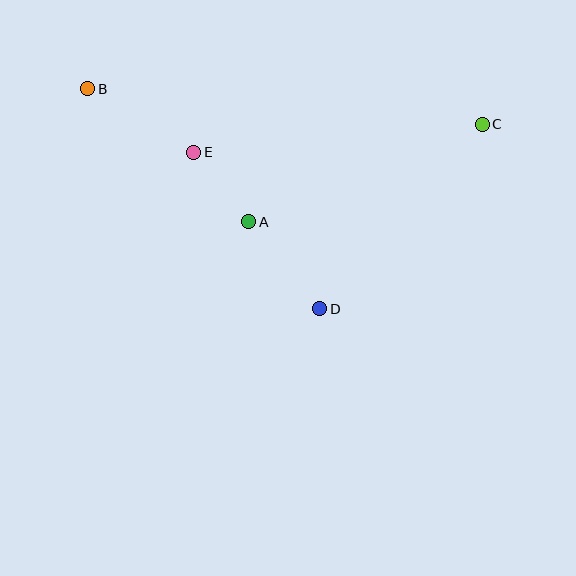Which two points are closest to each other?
Points A and E are closest to each other.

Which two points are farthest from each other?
Points B and C are farthest from each other.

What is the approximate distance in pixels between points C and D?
The distance between C and D is approximately 246 pixels.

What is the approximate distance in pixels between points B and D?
The distance between B and D is approximately 320 pixels.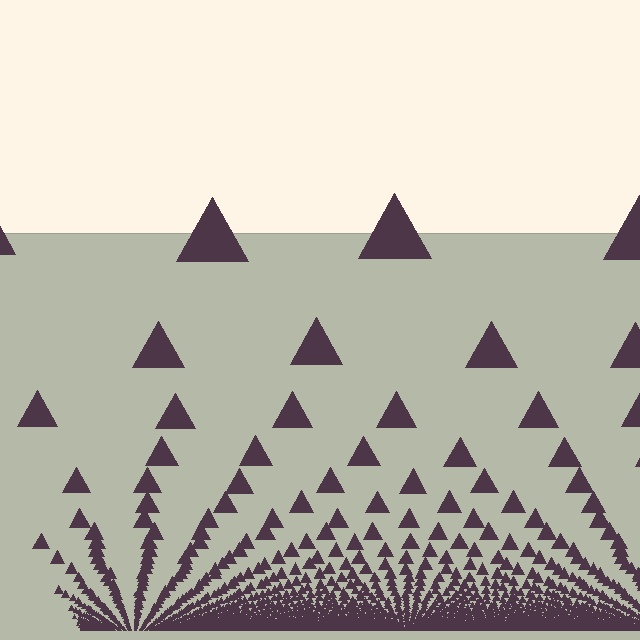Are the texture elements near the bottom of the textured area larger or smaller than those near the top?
Smaller. The gradient is inverted — elements near the bottom are smaller and denser.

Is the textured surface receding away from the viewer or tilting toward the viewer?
The surface appears to tilt toward the viewer. Texture elements get larger and sparser toward the top.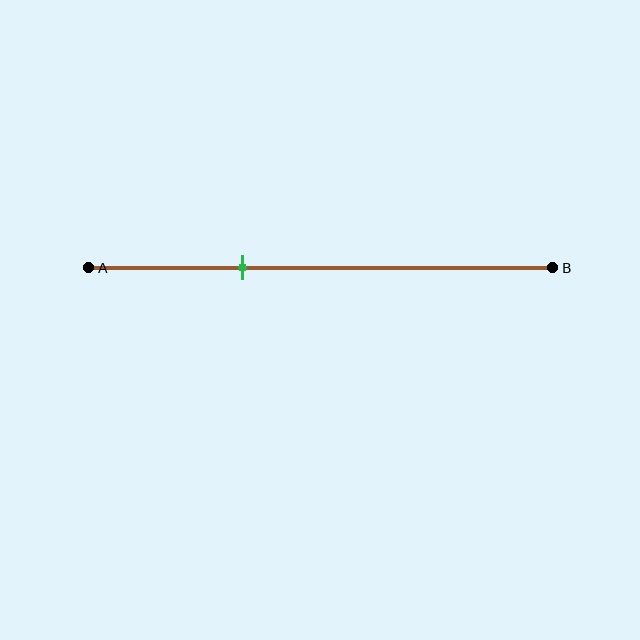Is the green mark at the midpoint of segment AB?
No, the mark is at about 35% from A, not at the 50% midpoint.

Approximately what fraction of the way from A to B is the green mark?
The green mark is approximately 35% of the way from A to B.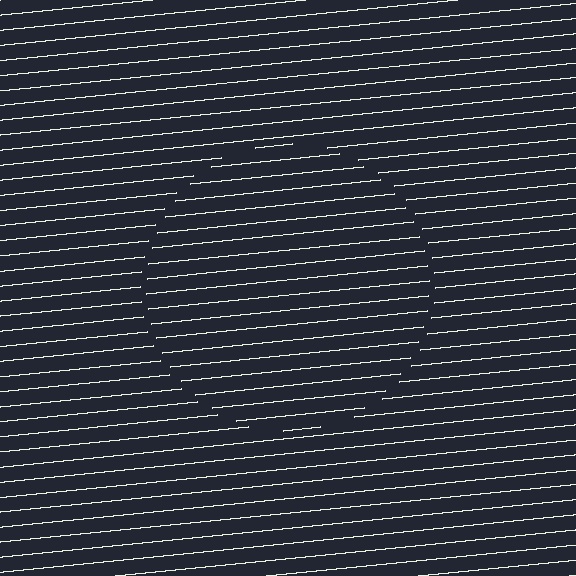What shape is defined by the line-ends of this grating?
An illusory circle. The interior of the shape contains the same grating, shifted by half a period — the contour is defined by the phase discontinuity where line-ends from the inner and outer gratings abut.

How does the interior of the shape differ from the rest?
The interior of the shape contains the same grating, shifted by half a period — the contour is defined by the phase discontinuity where line-ends from the inner and outer gratings abut.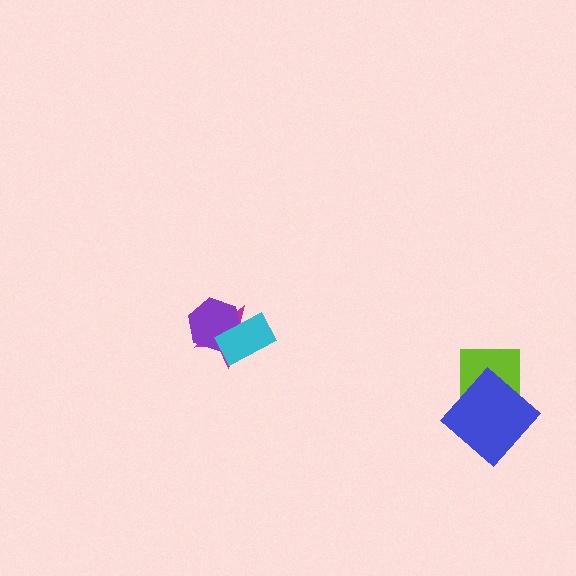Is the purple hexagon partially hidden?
Yes, it is partially covered by another shape.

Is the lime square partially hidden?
Yes, it is partially covered by another shape.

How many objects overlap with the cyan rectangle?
2 objects overlap with the cyan rectangle.